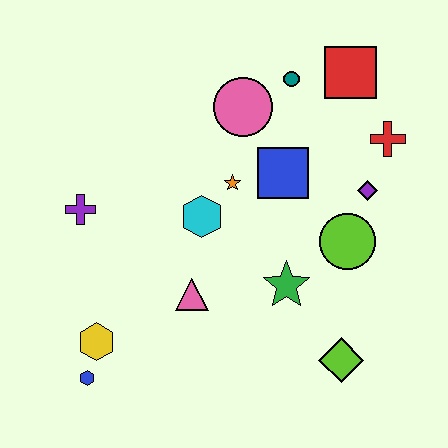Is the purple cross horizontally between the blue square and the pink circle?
No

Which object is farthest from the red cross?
The blue hexagon is farthest from the red cross.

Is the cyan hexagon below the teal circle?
Yes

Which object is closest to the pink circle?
The teal circle is closest to the pink circle.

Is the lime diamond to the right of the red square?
No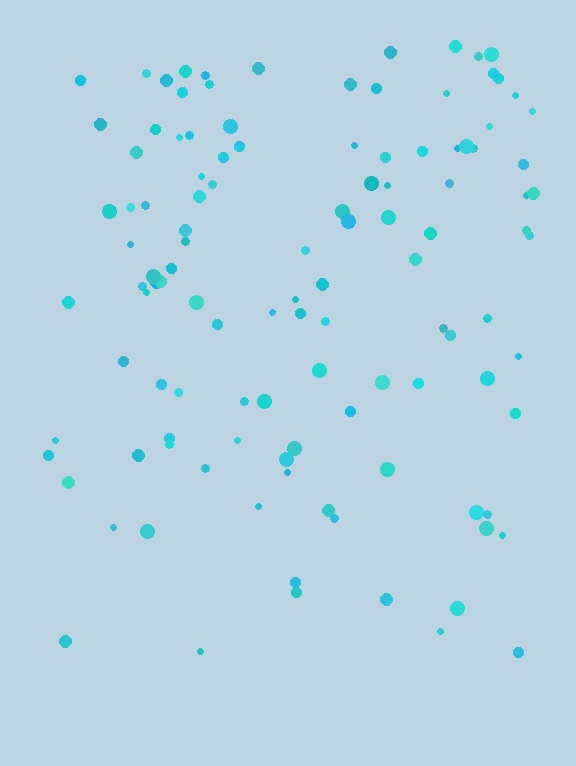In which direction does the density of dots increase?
From bottom to top, with the top side densest.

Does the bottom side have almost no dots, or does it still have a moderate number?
Still a moderate number, just noticeably fewer than the top.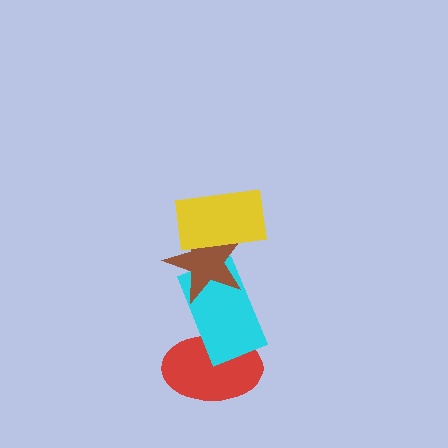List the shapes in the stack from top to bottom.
From top to bottom: the yellow rectangle, the brown star, the cyan rectangle, the red ellipse.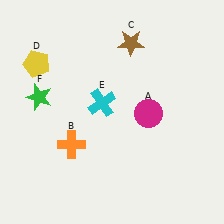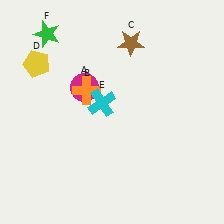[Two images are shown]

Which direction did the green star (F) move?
The green star (F) moved up.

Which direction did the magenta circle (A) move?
The magenta circle (A) moved left.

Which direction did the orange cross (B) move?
The orange cross (B) moved up.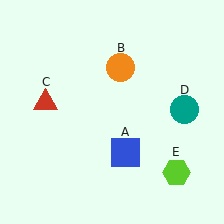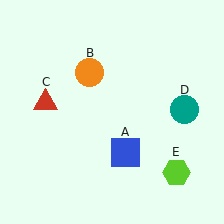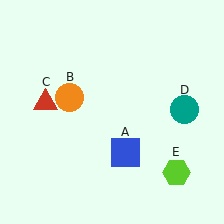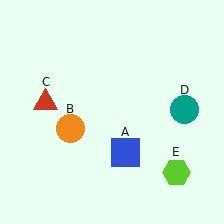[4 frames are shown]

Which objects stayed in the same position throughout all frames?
Blue square (object A) and red triangle (object C) and teal circle (object D) and lime hexagon (object E) remained stationary.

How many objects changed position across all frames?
1 object changed position: orange circle (object B).